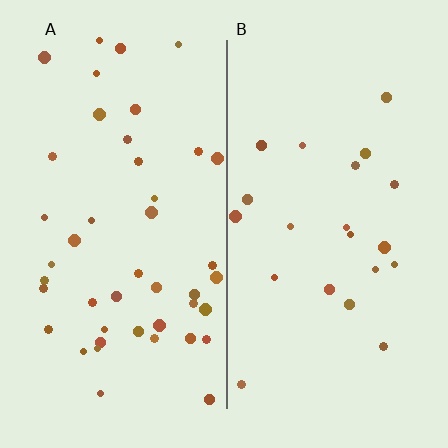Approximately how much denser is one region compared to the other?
Approximately 2.1× — region A over region B.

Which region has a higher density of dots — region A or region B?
A (the left).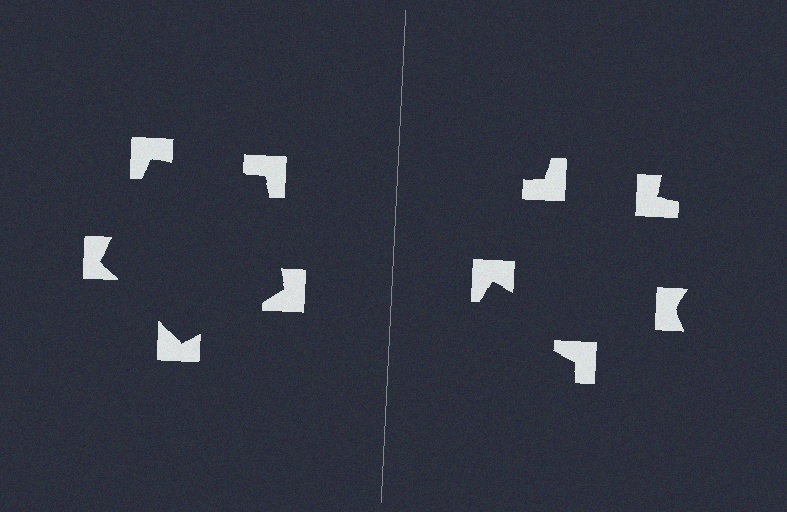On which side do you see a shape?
An illusory pentagon appears on the left side. On the right side the wedge cuts are rotated, so no coherent shape forms.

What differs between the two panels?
The notched squares are positioned identically on both sides; only the wedge orientations differ. On the left they align to a pentagon; on the right they are misaligned.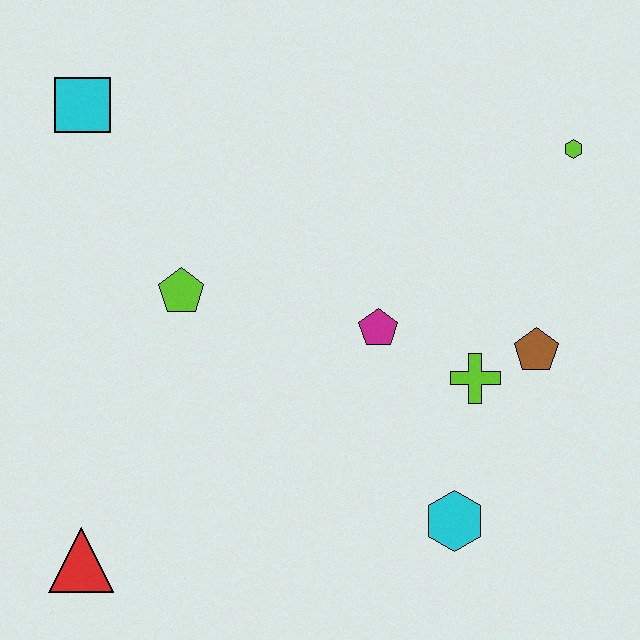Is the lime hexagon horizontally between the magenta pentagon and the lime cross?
No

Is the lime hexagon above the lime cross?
Yes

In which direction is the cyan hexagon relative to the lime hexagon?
The cyan hexagon is below the lime hexagon.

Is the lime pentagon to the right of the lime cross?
No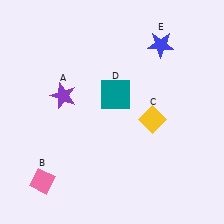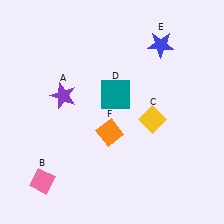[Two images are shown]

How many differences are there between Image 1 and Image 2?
There is 1 difference between the two images.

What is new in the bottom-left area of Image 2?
An orange diamond (F) was added in the bottom-left area of Image 2.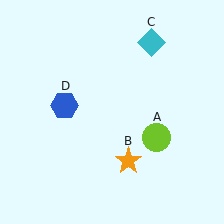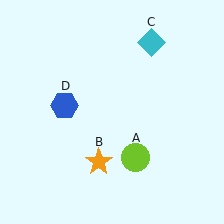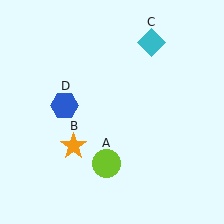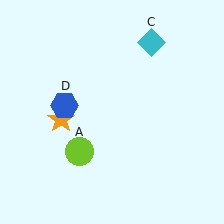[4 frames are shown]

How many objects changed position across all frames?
2 objects changed position: lime circle (object A), orange star (object B).